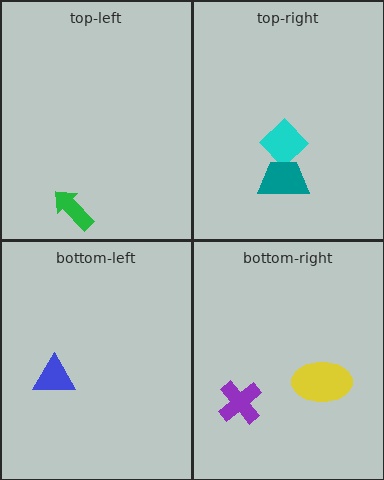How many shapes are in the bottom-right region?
2.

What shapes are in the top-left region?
The green arrow.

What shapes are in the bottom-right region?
The yellow ellipse, the purple cross.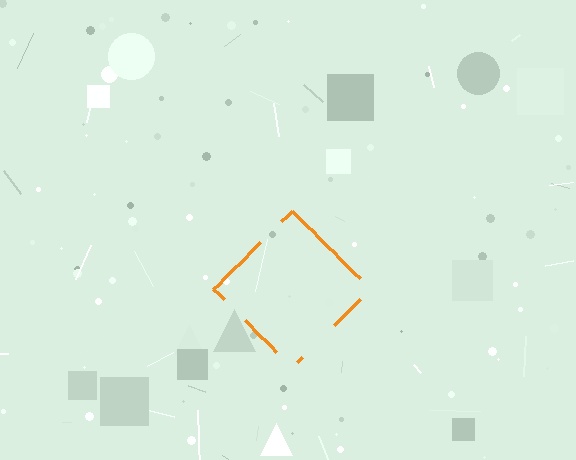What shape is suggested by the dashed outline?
The dashed outline suggests a diamond.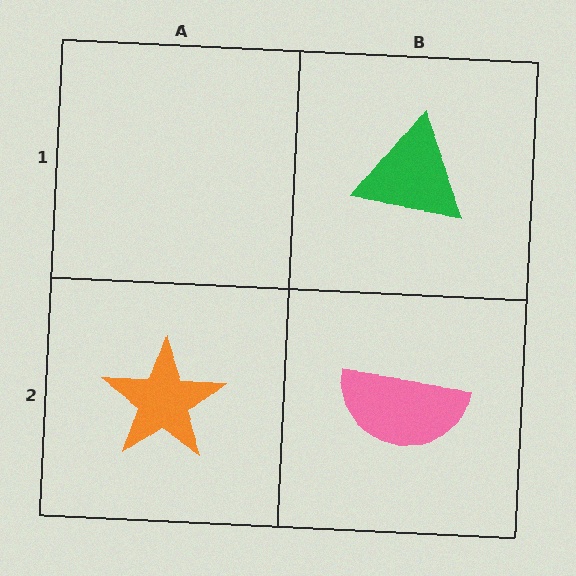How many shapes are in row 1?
1 shape.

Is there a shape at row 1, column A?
No, that cell is empty.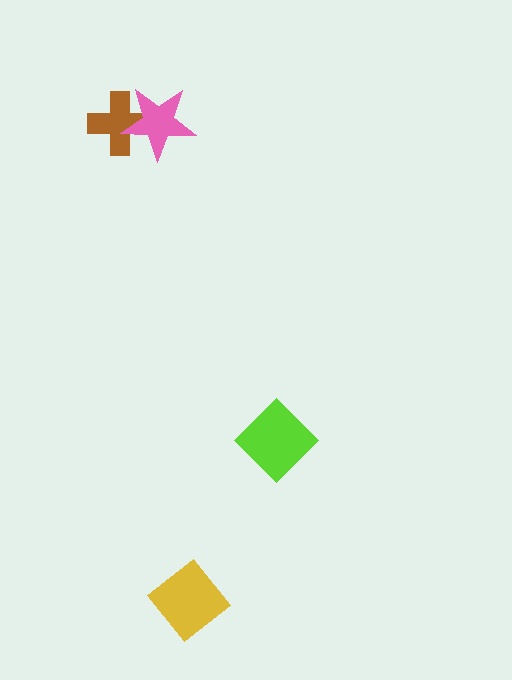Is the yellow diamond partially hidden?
No, no other shape covers it.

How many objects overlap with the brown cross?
1 object overlaps with the brown cross.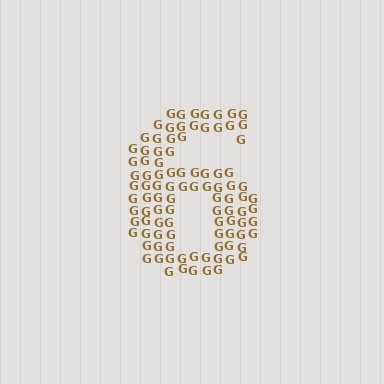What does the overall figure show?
The overall figure shows the digit 6.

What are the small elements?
The small elements are letter G's.